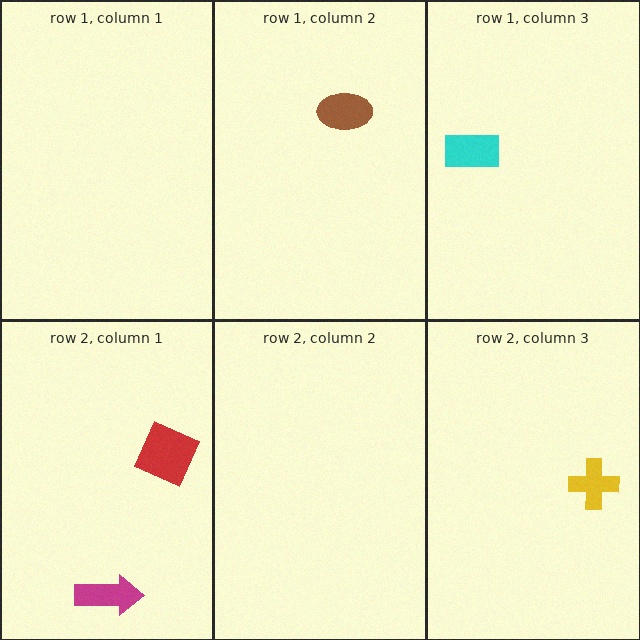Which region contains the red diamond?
The row 2, column 1 region.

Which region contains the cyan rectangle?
The row 1, column 3 region.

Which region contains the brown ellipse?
The row 1, column 2 region.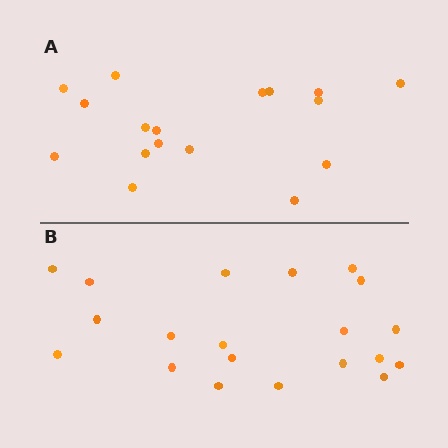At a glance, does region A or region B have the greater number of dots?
Region B (the bottom region) has more dots.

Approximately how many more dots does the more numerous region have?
Region B has just a few more — roughly 2 or 3 more dots than region A.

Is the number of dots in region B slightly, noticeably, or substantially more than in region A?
Region B has only slightly more — the two regions are fairly close. The ratio is roughly 1.2 to 1.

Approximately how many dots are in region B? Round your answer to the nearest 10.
About 20 dots.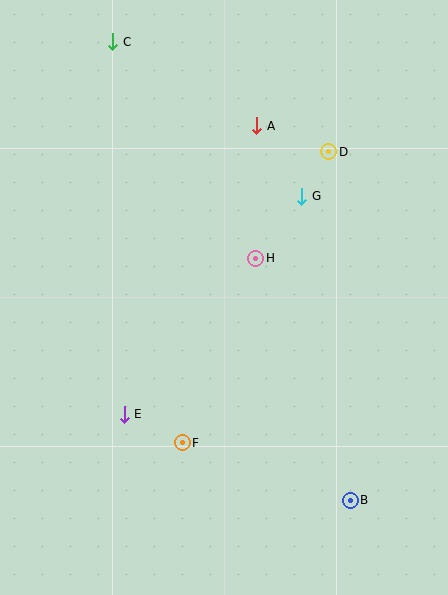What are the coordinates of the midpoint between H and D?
The midpoint between H and D is at (292, 205).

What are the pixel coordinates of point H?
Point H is at (256, 258).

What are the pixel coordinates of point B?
Point B is at (350, 500).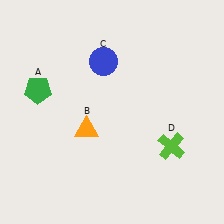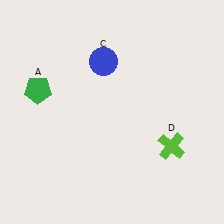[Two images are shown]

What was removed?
The orange triangle (B) was removed in Image 2.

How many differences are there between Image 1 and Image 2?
There is 1 difference between the two images.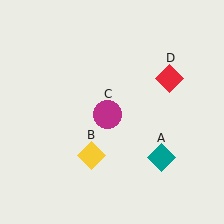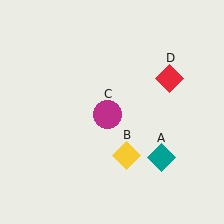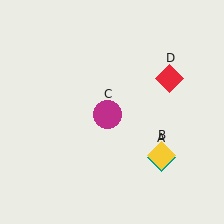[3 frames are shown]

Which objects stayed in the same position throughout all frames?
Teal diamond (object A) and magenta circle (object C) and red diamond (object D) remained stationary.